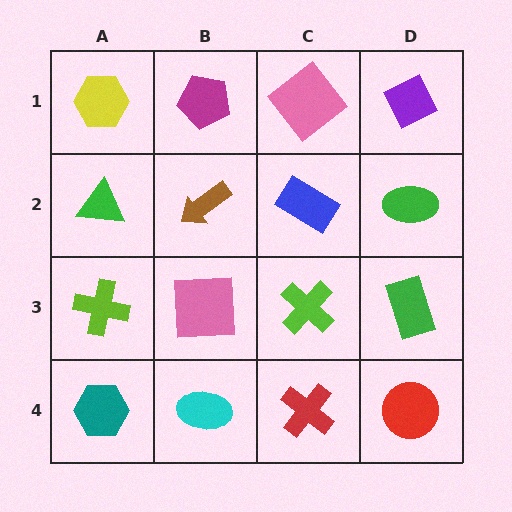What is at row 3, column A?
A lime cross.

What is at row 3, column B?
A pink square.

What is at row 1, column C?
A pink diamond.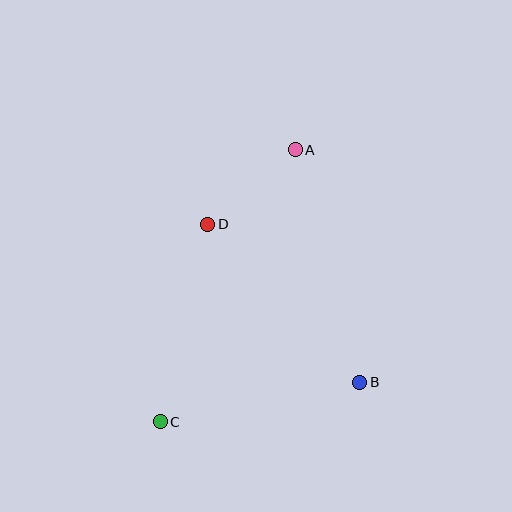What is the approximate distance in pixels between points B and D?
The distance between B and D is approximately 219 pixels.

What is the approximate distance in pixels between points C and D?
The distance between C and D is approximately 203 pixels.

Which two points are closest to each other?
Points A and D are closest to each other.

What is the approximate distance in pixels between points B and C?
The distance between B and C is approximately 203 pixels.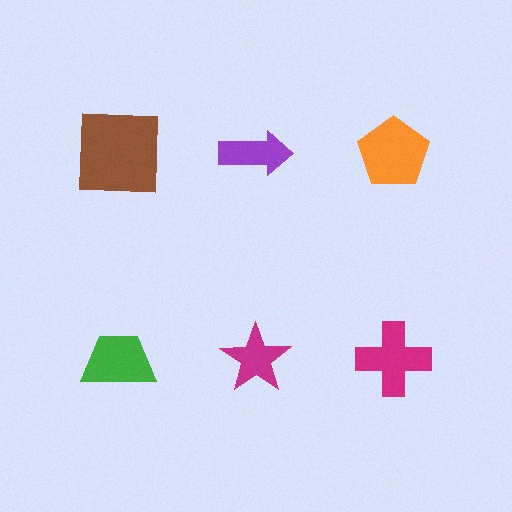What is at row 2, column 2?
A magenta star.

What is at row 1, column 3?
An orange pentagon.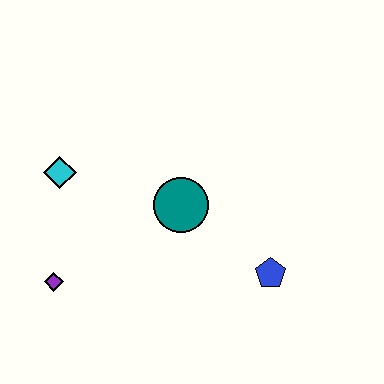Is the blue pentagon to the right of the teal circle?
Yes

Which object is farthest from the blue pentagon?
The cyan diamond is farthest from the blue pentagon.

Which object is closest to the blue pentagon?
The teal circle is closest to the blue pentagon.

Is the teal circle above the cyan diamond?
No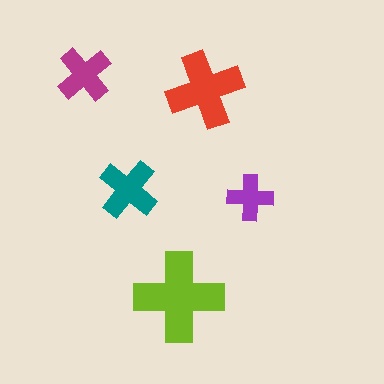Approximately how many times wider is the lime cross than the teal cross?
About 1.5 times wider.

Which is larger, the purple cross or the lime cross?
The lime one.